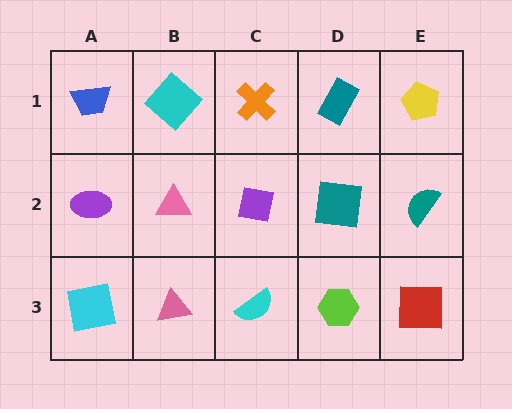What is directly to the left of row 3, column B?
A cyan square.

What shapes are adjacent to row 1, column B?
A pink triangle (row 2, column B), a blue trapezoid (row 1, column A), an orange cross (row 1, column C).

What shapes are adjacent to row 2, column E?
A yellow pentagon (row 1, column E), a red square (row 3, column E), a teal square (row 2, column D).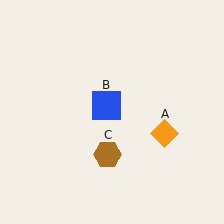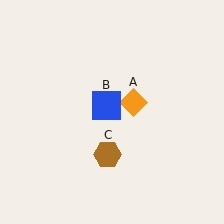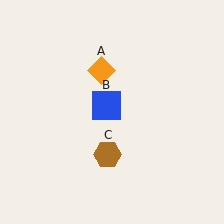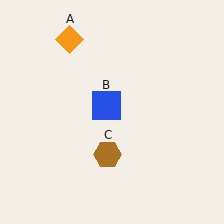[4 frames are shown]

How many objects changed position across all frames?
1 object changed position: orange diamond (object A).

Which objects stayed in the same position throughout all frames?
Blue square (object B) and brown hexagon (object C) remained stationary.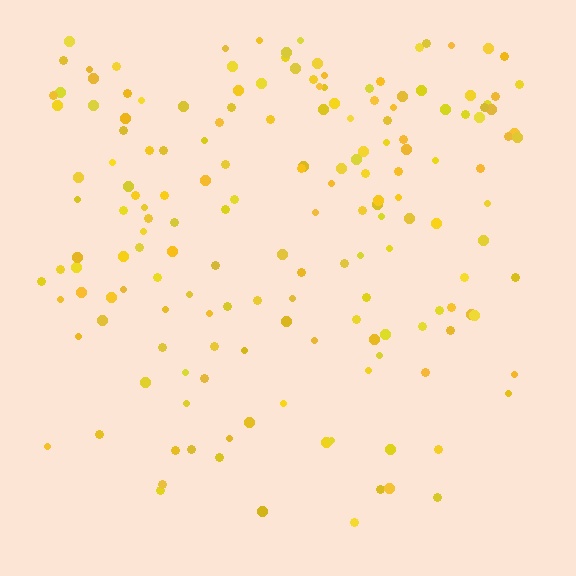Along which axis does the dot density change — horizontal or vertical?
Vertical.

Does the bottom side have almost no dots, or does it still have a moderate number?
Still a moderate number, just noticeably fewer than the top.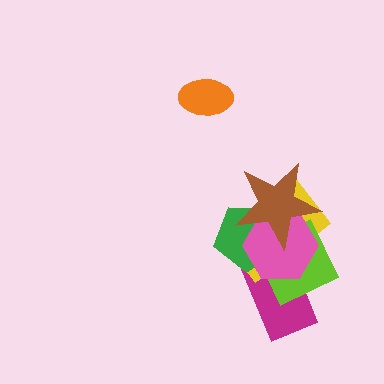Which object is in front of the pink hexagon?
The brown star is in front of the pink hexagon.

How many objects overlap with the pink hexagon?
5 objects overlap with the pink hexagon.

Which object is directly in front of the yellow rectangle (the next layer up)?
The green pentagon is directly in front of the yellow rectangle.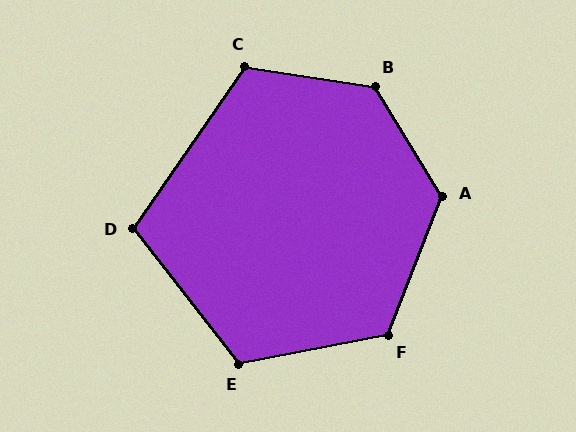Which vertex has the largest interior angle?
B, at approximately 130 degrees.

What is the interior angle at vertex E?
Approximately 117 degrees (obtuse).